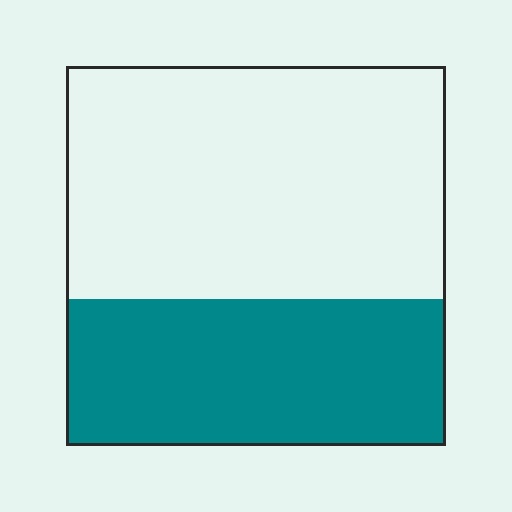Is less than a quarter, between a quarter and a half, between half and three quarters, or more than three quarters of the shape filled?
Between a quarter and a half.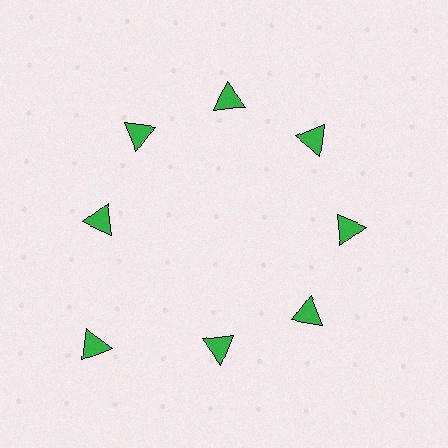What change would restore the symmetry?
The symmetry would be restored by moving it inward, back onto the ring so that all 8 triangles sit at equal angles and equal distance from the center.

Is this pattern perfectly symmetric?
No. The 8 green triangles are arranged in a ring, but one element near the 8 o'clock position is pushed outward from the center, breaking the 8-fold rotational symmetry.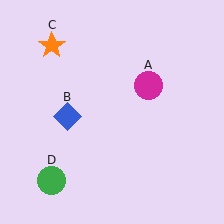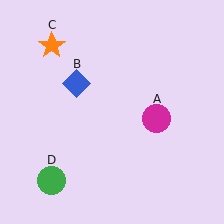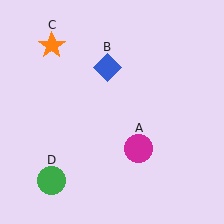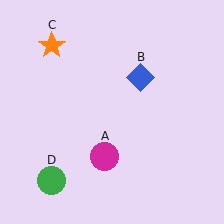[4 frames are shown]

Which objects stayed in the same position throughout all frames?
Orange star (object C) and green circle (object D) remained stationary.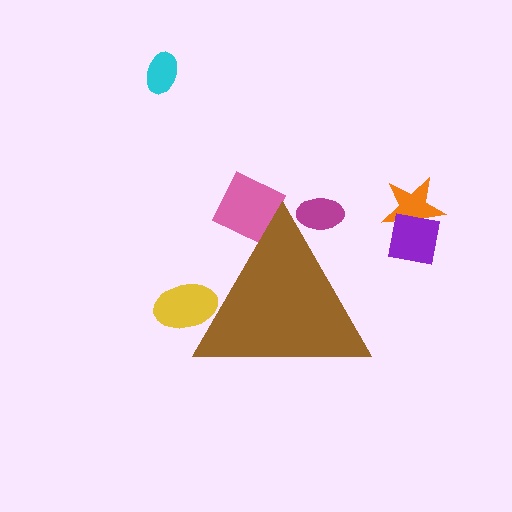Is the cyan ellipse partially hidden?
No, the cyan ellipse is fully visible.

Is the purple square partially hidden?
No, the purple square is fully visible.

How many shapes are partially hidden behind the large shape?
3 shapes are partially hidden.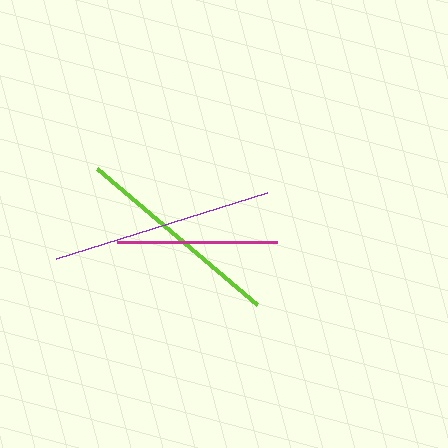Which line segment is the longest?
The purple line is the longest at approximately 221 pixels.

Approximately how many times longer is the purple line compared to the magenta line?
The purple line is approximately 1.4 times the length of the magenta line.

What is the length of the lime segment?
The lime segment is approximately 210 pixels long.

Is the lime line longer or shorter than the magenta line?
The lime line is longer than the magenta line.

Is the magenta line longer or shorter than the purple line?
The purple line is longer than the magenta line.